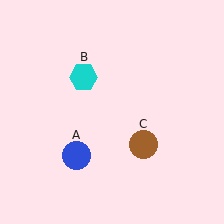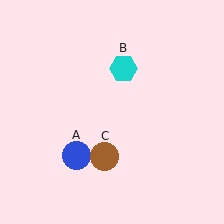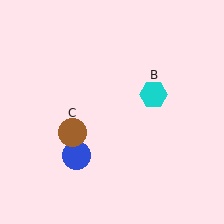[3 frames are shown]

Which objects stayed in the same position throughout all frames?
Blue circle (object A) remained stationary.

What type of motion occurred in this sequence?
The cyan hexagon (object B), brown circle (object C) rotated clockwise around the center of the scene.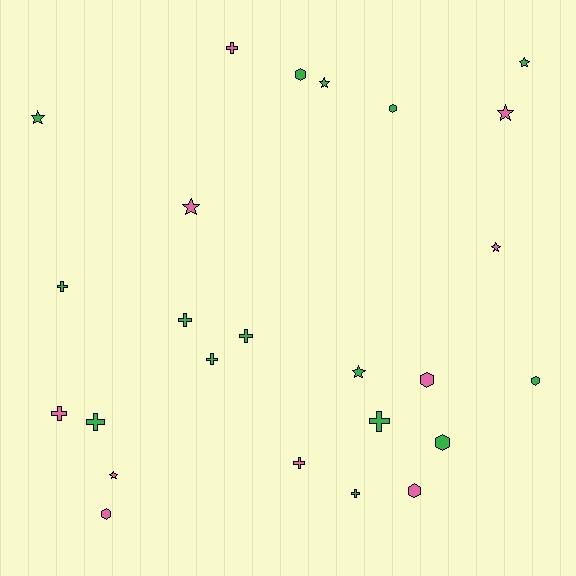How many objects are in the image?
There are 25 objects.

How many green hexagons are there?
There are 4 green hexagons.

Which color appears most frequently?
Green, with 15 objects.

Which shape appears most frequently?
Cross, with 10 objects.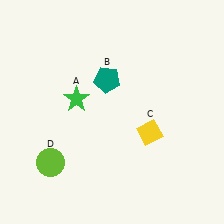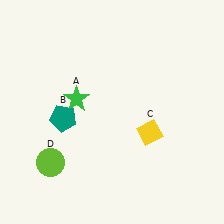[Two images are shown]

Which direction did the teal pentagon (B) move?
The teal pentagon (B) moved left.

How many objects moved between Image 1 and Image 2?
1 object moved between the two images.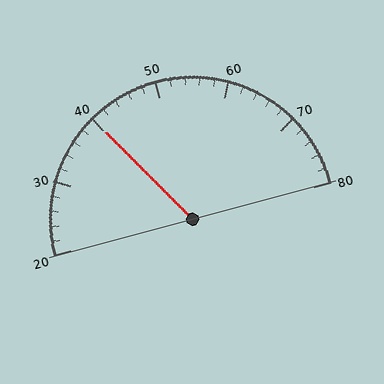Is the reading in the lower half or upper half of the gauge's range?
The reading is in the lower half of the range (20 to 80).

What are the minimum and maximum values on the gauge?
The gauge ranges from 20 to 80.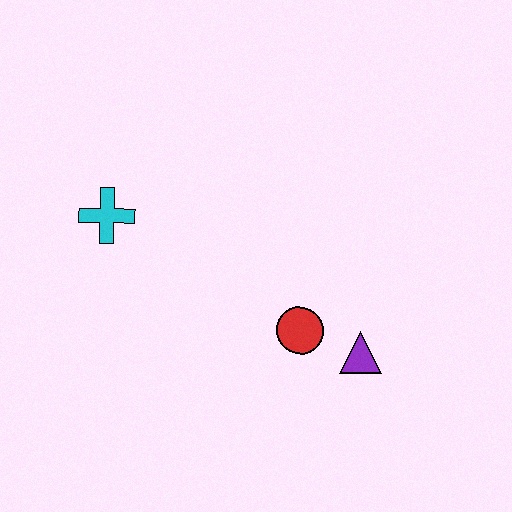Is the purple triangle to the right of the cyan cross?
Yes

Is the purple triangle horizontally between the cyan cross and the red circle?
No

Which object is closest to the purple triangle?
The red circle is closest to the purple triangle.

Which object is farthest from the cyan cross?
The purple triangle is farthest from the cyan cross.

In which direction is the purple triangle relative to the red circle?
The purple triangle is to the right of the red circle.